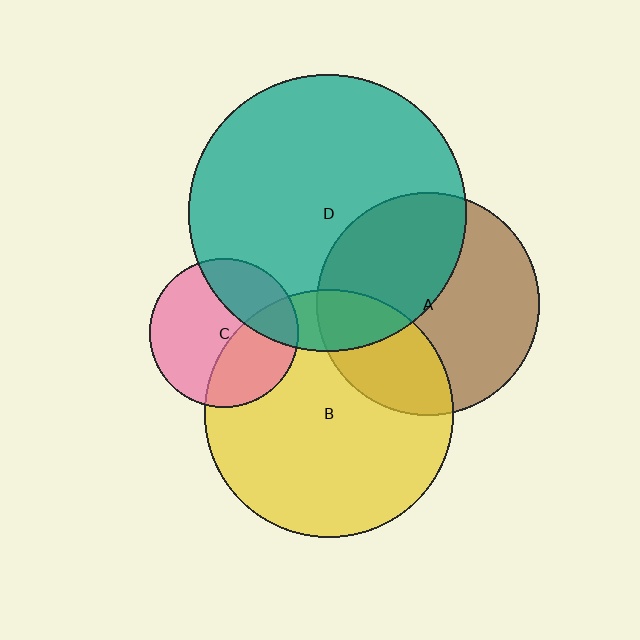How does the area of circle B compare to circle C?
Approximately 2.8 times.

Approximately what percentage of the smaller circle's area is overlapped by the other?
Approximately 35%.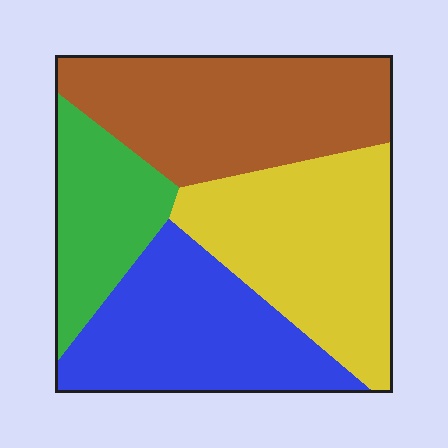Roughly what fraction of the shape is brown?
Brown covers around 30% of the shape.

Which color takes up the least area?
Green, at roughly 15%.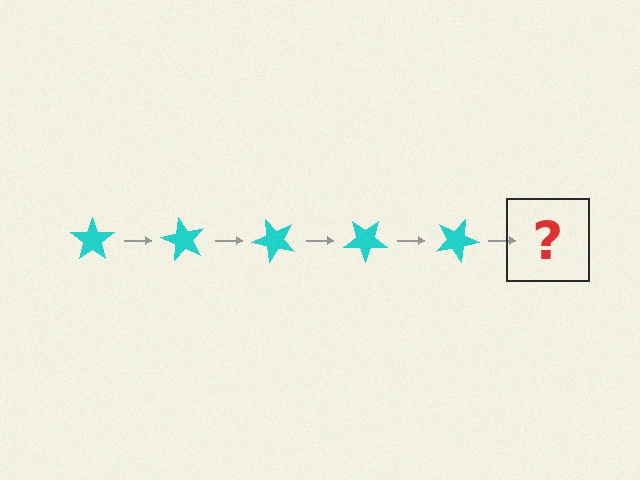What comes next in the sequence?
The next element should be a cyan star rotated 300 degrees.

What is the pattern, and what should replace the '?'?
The pattern is that the star rotates 60 degrees each step. The '?' should be a cyan star rotated 300 degrees.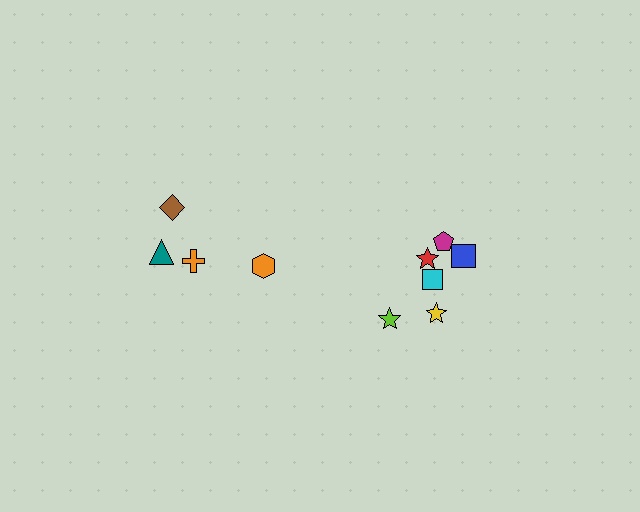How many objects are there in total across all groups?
There are 10 objects.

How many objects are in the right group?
There are 6 objects.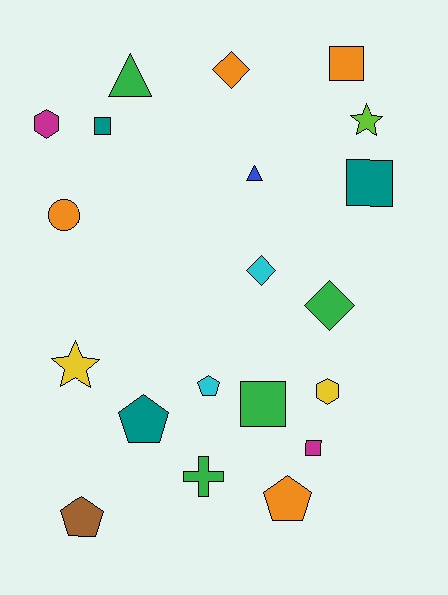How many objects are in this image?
There are 20 objects.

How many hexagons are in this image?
There are 2 hexagons.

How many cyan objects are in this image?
There are 2 cyan objects.